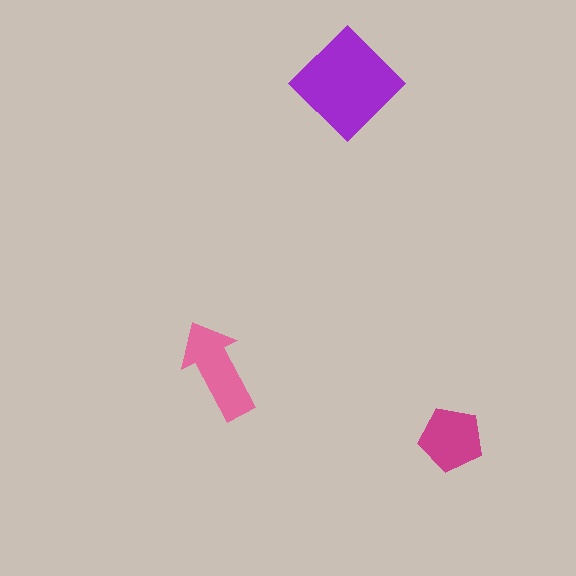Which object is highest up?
The purple diamond is topmost.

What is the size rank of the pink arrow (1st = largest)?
2nd.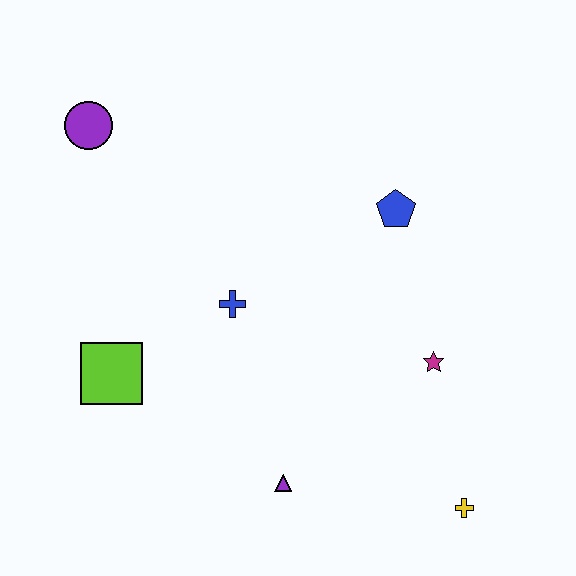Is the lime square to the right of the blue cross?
No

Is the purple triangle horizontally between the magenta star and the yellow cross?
No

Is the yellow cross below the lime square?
Yes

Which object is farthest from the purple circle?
The yellow cross is farthest from the purple circle.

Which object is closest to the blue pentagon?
The magenta star is closest to the blue pentagon.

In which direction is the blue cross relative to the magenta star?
The blue cross is to the left of the magenta star.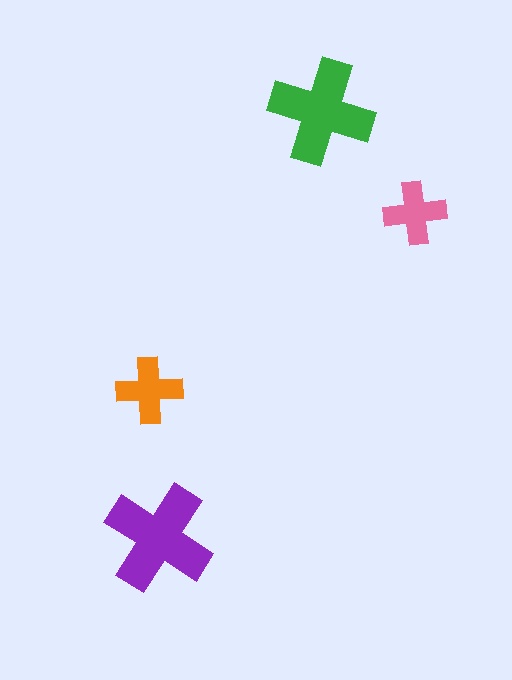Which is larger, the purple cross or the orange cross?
The purple one.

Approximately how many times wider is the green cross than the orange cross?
About 1.5 times wider.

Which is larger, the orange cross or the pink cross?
The orange one.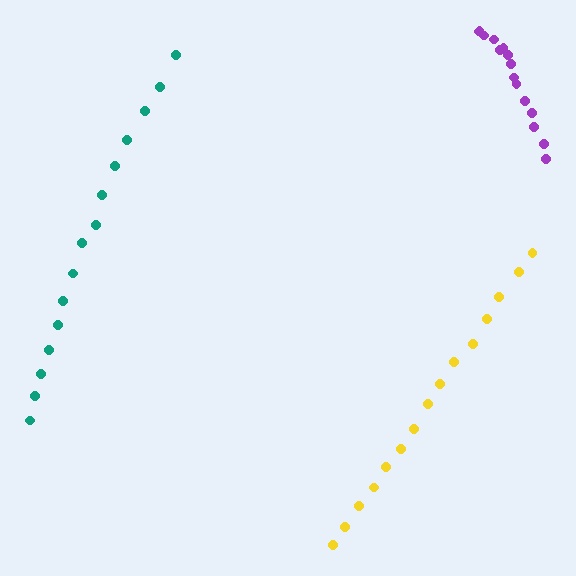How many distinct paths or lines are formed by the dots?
There are 3 distinct paths.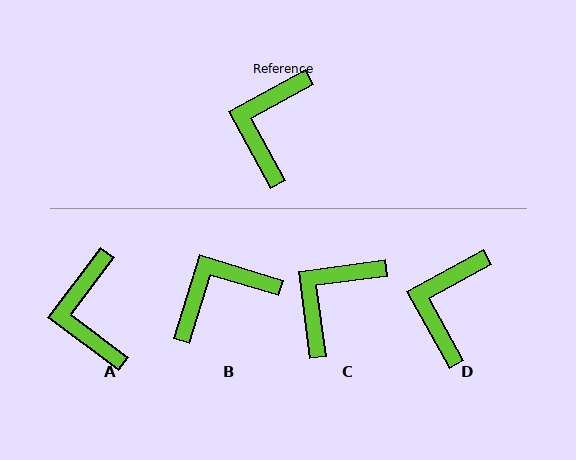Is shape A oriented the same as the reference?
No, it is off by about 24 degrees.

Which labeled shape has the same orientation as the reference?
D.